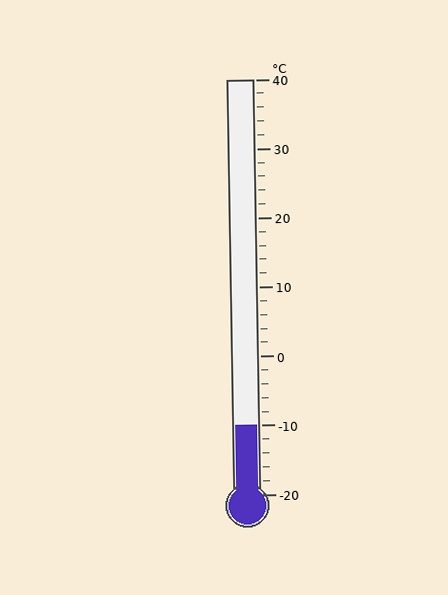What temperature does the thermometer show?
The thermometer shows approximately -10°C.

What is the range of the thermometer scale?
The thermometer scale ranges from -20°C to 40°C.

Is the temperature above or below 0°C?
The temperature is below 0°C.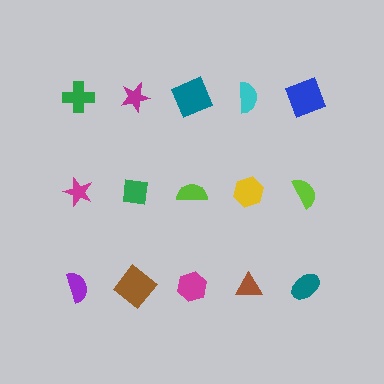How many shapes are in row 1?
5 shapes.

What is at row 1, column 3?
A teal square.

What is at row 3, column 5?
A teal ellipse.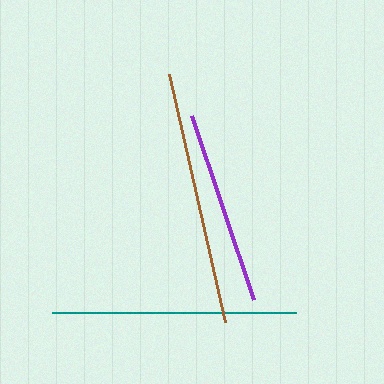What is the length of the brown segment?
The brown segment is approximately 255 pixels long.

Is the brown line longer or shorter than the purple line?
The brown line is longer than the purple line.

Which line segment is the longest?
The brown line is the longest at approximately 255 pixels.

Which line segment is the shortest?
The purple line is the shortest at approximately 194 pixels.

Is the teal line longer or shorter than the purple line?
The teal line is longer than the purple line.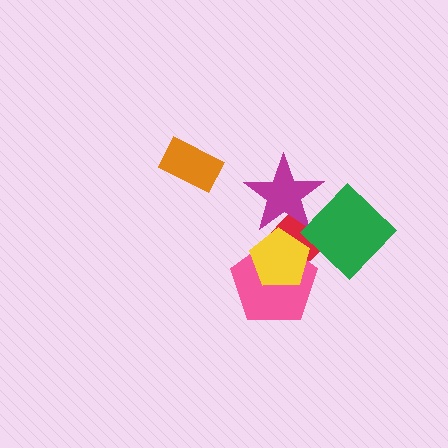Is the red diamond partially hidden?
Yes, it is partially covered by another shape.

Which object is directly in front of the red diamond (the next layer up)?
The pink pentagon is directly in front of the red diamond.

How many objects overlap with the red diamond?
4 objects overlap with the red diamond.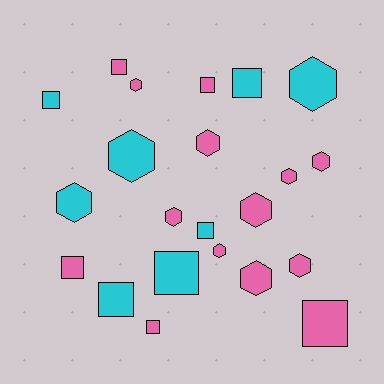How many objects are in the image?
There are 22 objects.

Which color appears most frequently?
Pink, with 14 objects.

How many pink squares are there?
There are 5 pink squares.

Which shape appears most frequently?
Hexagon, with 12 objects.